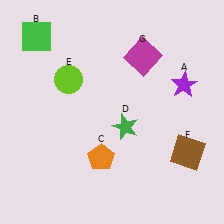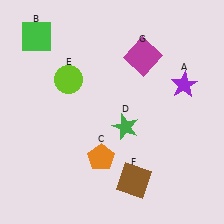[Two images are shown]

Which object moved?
The brown square (F) moved left.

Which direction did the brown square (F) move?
The brown square (F) moved left.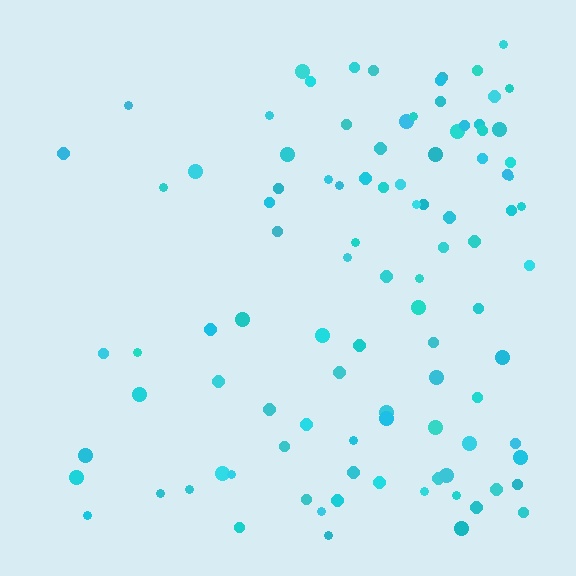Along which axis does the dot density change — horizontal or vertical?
Horizontal.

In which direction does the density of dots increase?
From left to right, with the right side densest.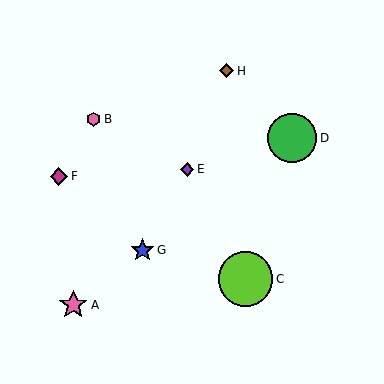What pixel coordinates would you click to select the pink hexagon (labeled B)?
Click at (94, 119) to select the pink hexagon B.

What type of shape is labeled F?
Shape F is a magenta diamond.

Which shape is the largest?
The lime circle (labeled C) is the largest.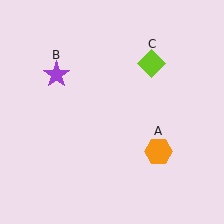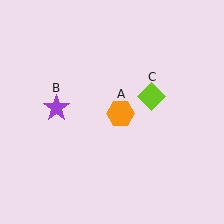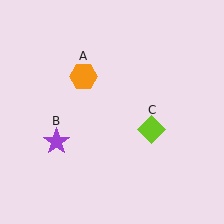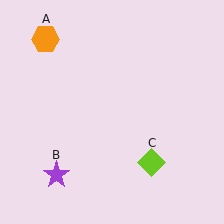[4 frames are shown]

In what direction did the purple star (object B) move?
The purple star (object B) moved down.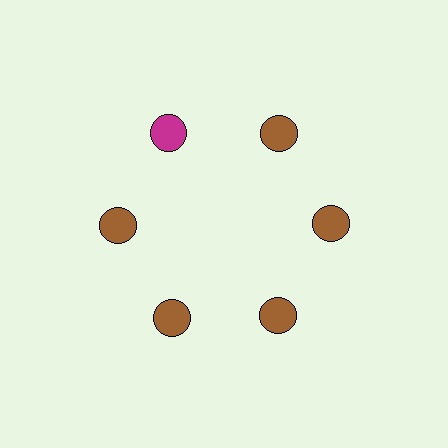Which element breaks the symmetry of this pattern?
The magenta circle at roughly the 11 o'clock position breaks the symmetry. All other shapes are brown circles.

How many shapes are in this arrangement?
There are 6 shapes arranged in a ring pattern.